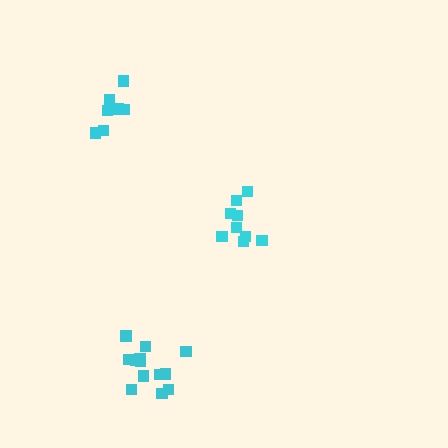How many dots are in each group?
Group 1: 9 dots, Group 2: 7 dots, Group 3: 13 dots (29 total).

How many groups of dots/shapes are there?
There are 3 groups.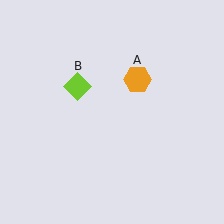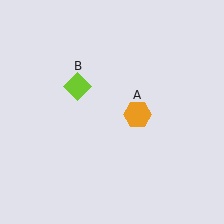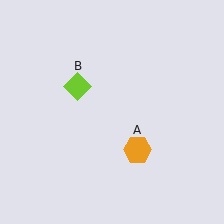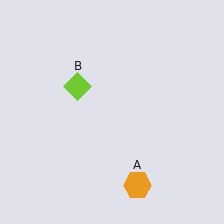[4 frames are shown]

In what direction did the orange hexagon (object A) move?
The orange hexagon (object A) moved down.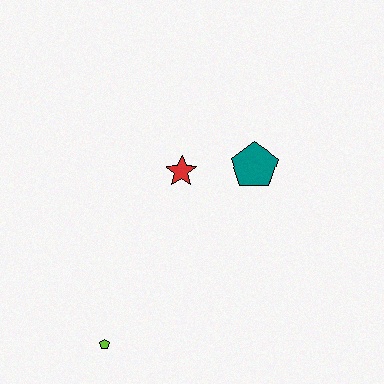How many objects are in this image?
There are 3 objects.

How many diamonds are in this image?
There are no diamonds.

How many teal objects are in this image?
There is 1 teal object.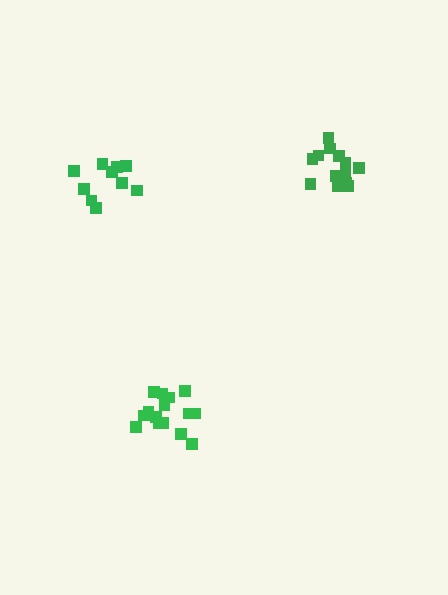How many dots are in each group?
Group 1: 15 dots, Group 2: 10 dots, Group 3: 15 dots (40 total).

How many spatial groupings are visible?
There are 3 spatial groupings.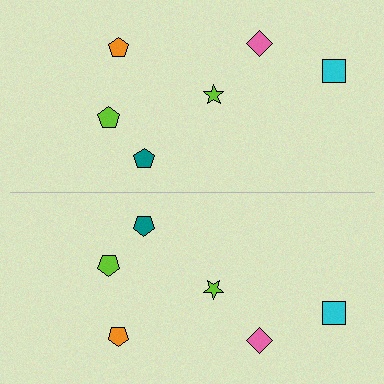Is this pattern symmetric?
Yes, this pattern has bilateral (reflection) symmetry.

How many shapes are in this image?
There are 12 shapes in this image.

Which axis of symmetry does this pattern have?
The pattern has a horizontal axis of symmetry running through the center of the image.